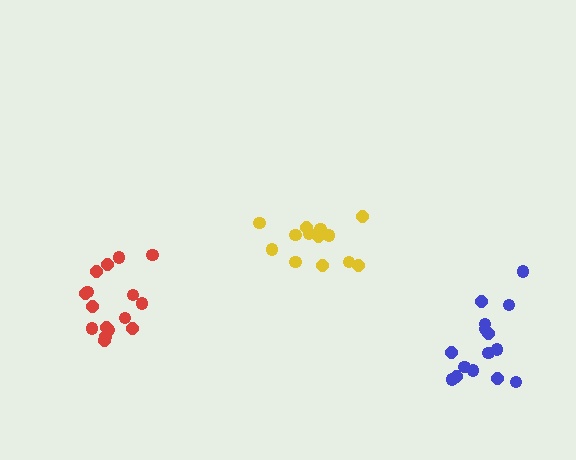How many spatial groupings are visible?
There are 3 spatial groupings.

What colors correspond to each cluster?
The clusters are colored: red, yellow, blue.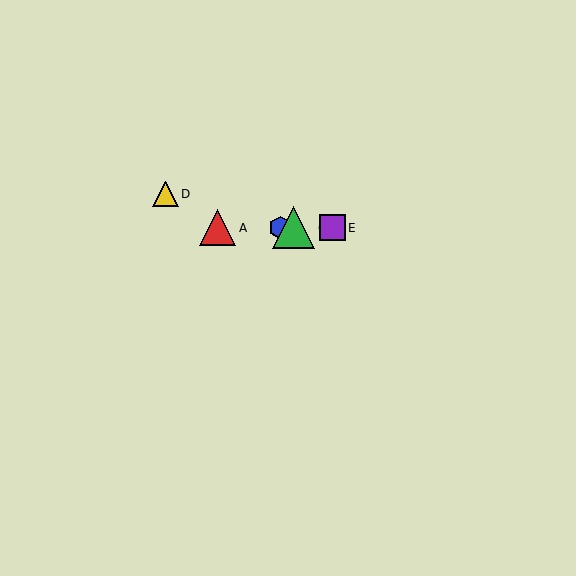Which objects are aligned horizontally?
Objects A, B, C, E are aligned horizontally.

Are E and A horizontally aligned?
Yes, both are at y≈228.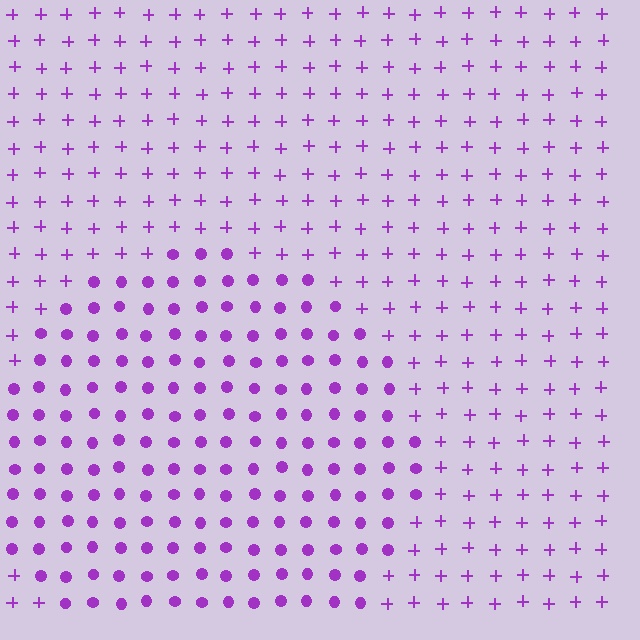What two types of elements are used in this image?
The image uses circles inside the circle region and plus signs outside it.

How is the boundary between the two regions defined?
The boundary is defined by a change in element shape: circles inside vs. plus signs outside. All elements share the same color and spacing.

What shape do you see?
I see a circle.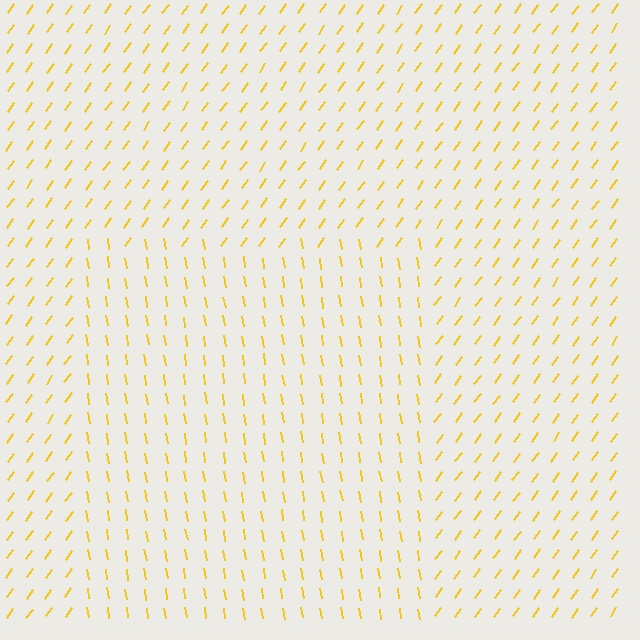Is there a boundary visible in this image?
Yes, there is a texture boundary formed by a change in line orientation.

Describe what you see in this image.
The image is filled with small yellow line segments. A rectangle region in the image has lines oriented differently from the surrounding lines, creating a visible texture boundary.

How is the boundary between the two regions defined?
The boundary is defined purely by a change in line orientation (approximately 45 degrees difference). All lines are the same color and thickness.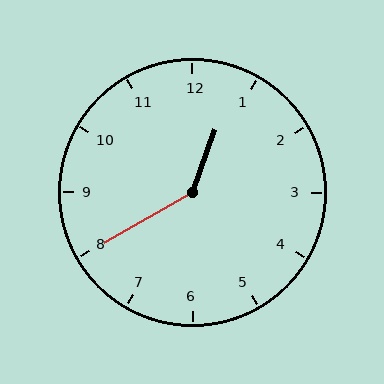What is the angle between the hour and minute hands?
Approximately 140 degrees.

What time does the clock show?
12:40.